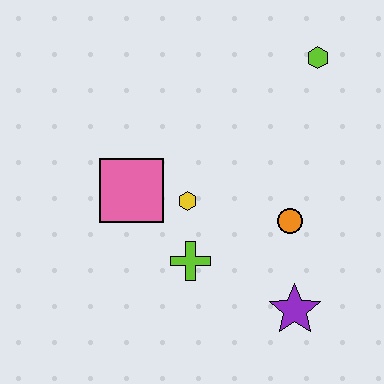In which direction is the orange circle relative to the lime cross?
The orange circle is to the right of the lime cross.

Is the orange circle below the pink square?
Yes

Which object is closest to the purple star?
The orange circle is closest to the purple star.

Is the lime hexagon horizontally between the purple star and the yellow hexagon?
No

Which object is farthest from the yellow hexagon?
The lime hexagon is farthest from the yellow hexagon.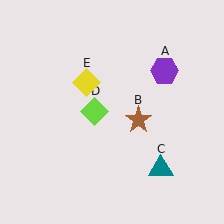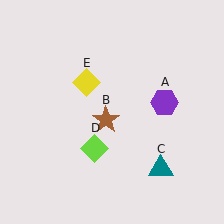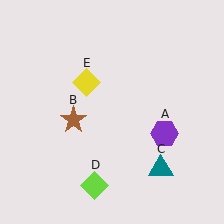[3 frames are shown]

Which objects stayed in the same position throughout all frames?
Teal triangle (object C) and yellow diamond (object E) remained stationary.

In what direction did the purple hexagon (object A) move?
The purple hexagon (object A) moved down.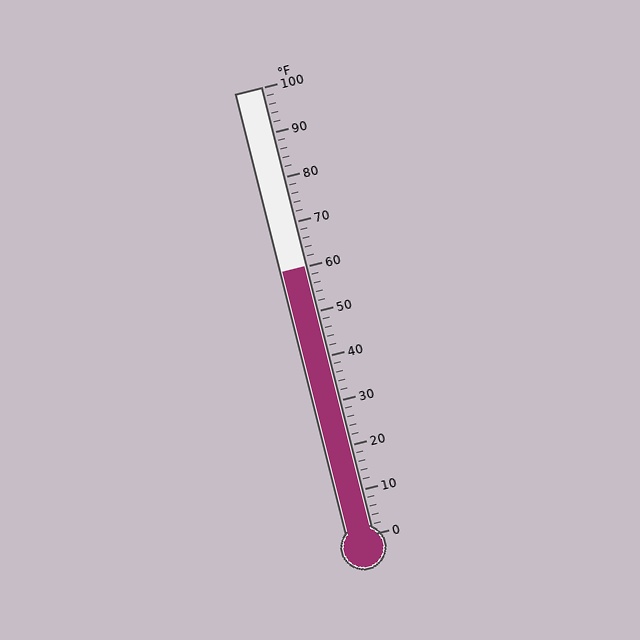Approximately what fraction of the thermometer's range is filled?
The thermometer is filled to approximately 60% of its range.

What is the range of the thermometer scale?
The thermometer scale ranges from 0°F to 100°F.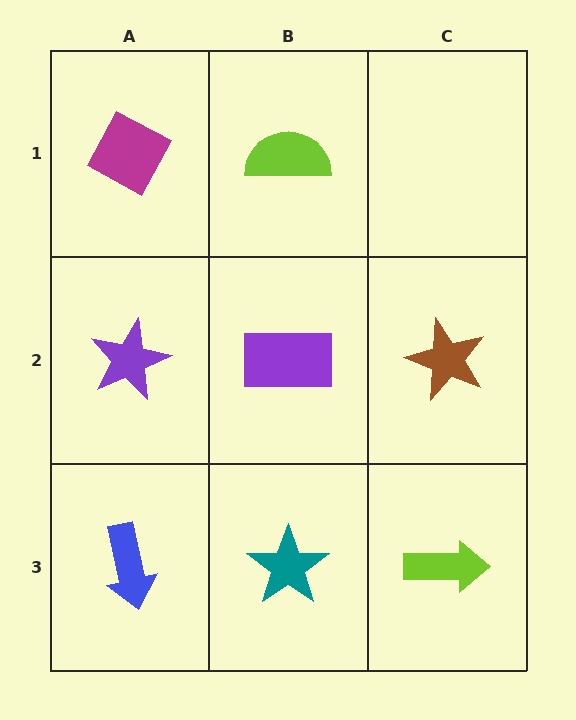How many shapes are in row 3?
3 shapes.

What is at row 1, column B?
A lime semicircle.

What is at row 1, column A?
A magenta diamond.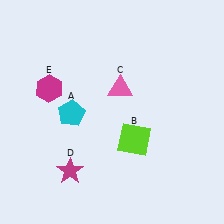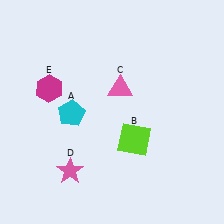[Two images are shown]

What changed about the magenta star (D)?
In Image 1, D is magenta. In Image 2, it changed to pink.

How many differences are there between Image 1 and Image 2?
There is 1 difference between the two images.